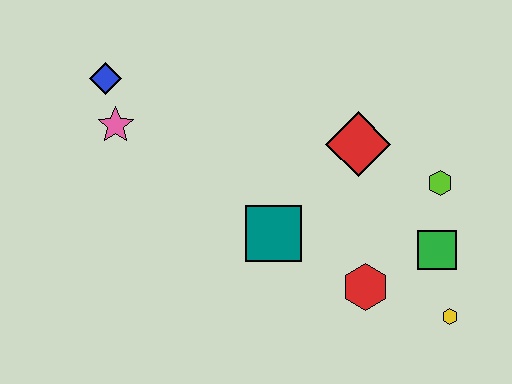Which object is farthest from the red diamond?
The blue diamond is farthest from the red diamond.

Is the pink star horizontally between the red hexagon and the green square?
No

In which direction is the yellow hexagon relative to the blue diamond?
The yellow hexagon is to the right of the blue diamond.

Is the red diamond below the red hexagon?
No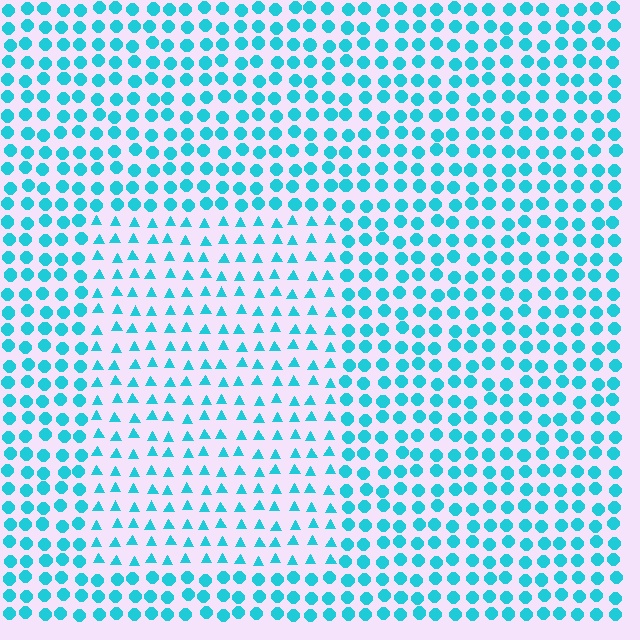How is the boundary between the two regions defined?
The boundary is defined by a change in element shape: triangles inside vs. circles outside. All elements share the same color and spacing.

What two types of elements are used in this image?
The image uses triangles inside the rectangle region and circles outside it.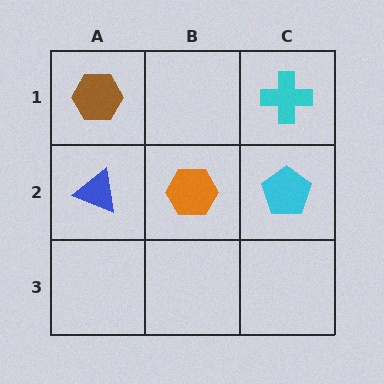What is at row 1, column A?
A brown hexagon.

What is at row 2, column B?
An orange hexagon.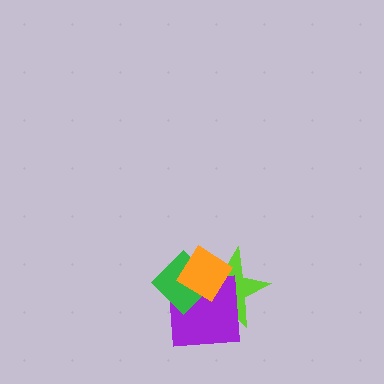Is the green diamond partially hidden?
Yes, it is partially covered by another shape.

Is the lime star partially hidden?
Yes, it is partially covered by another shape.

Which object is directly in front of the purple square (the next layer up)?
The green diamond is directly in front of the purple square.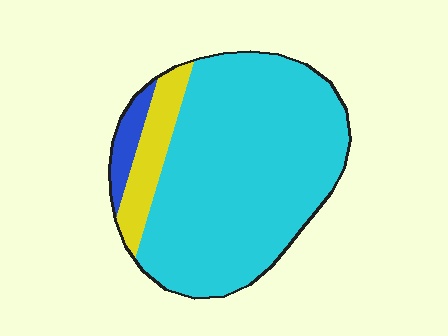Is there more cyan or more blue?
Cyan.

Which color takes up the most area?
Cyan, at roughly 80%.